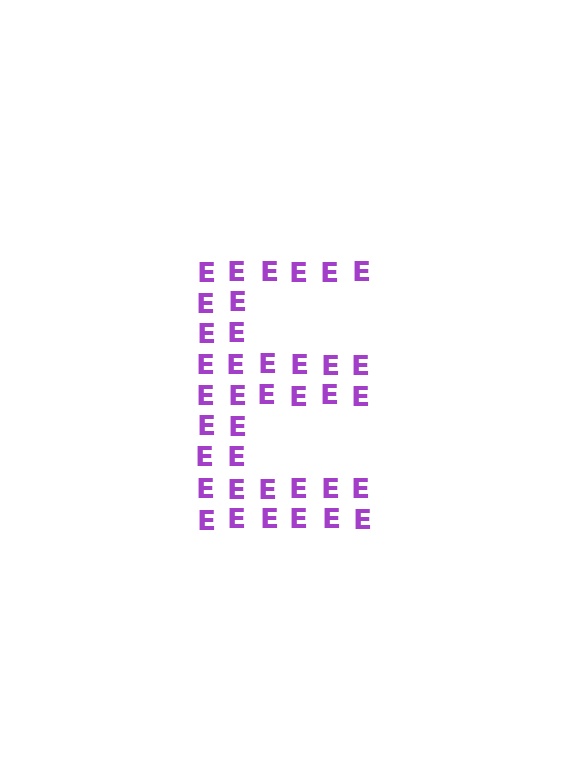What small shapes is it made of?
It is made of small letter E's.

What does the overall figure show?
The overall figure shows the letter E.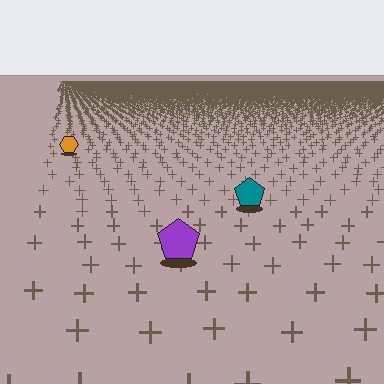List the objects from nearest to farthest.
From nearest to farthest: the purple pentagon, the teal pentagon, the orange hexagon.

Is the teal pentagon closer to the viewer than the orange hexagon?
Yes. The teal pentagon is closer — you can tell from the texture gradient: the ground texture is coarser near it.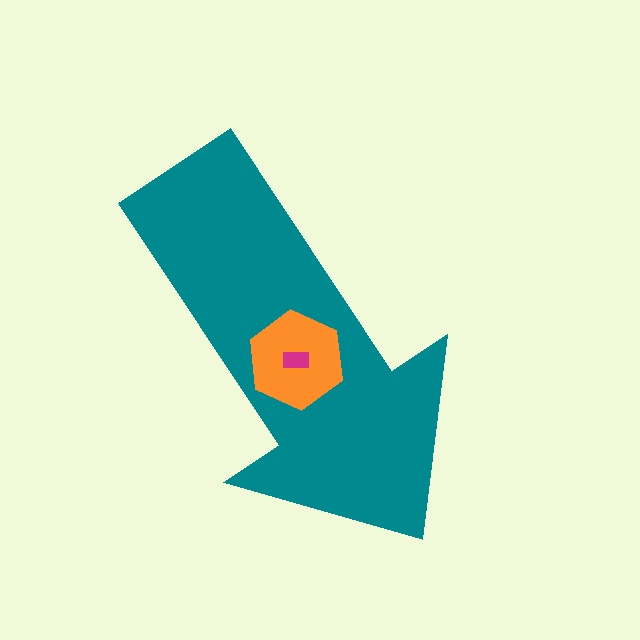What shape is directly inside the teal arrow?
The orange hexagon.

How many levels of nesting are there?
3.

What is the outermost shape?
The teal arrow.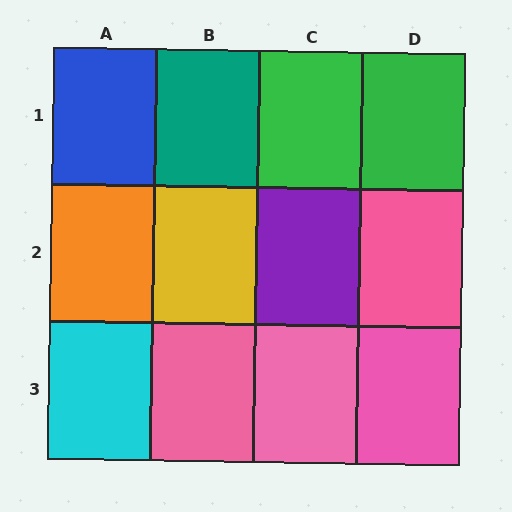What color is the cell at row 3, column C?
Pink.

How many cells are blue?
1 cell is blue.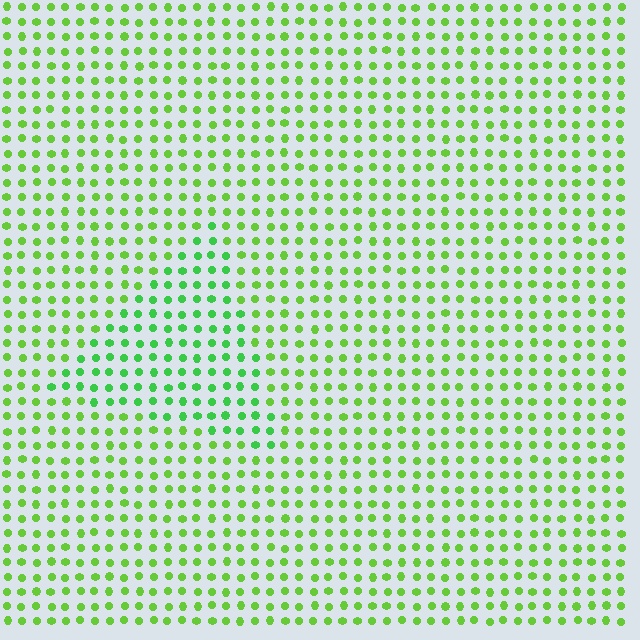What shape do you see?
I see a triangle.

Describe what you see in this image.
The image is filled with small lime elements in a uniform arrangement. A triangle-shaped region is visible where the elements are tinted to a slightly different hue, forming a subtle color boundary.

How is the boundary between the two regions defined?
The boundary is defined purely by a slight shift in hue (about 25 degrees). Spacing, size, and orientation are identical on both sides.